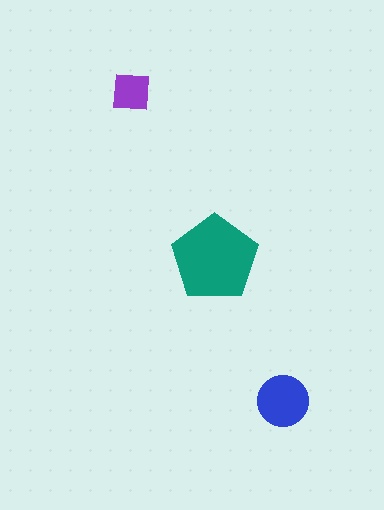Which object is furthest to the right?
The blue circle is rightmost.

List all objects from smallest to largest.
The purple square, the blue circle, the teal pentagon.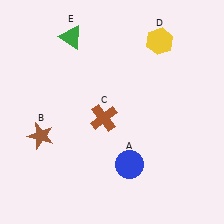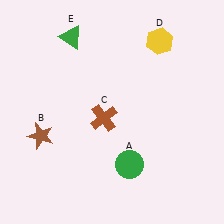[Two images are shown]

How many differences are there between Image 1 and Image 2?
There is 1 difference between the two images.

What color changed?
The circle (A) changed from blue in Image 1 to green in Image 2.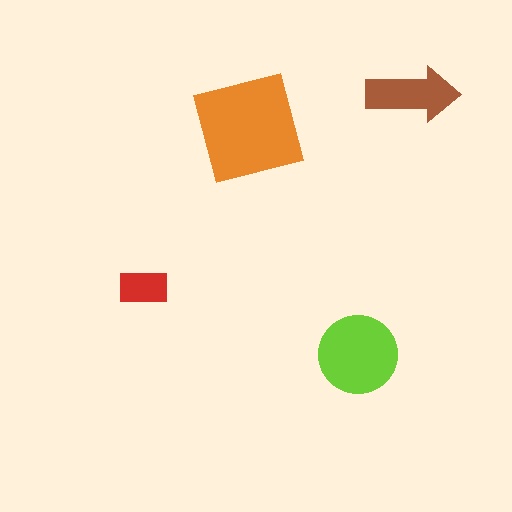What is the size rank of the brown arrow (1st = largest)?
3rd.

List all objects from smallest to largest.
The red rectangle, the brown arrow, the lime circle, the orange square.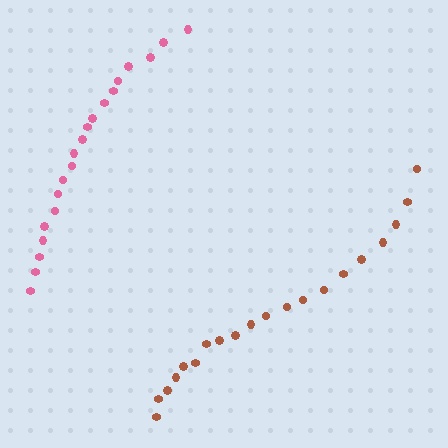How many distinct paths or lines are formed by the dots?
There are 2 distinct paths.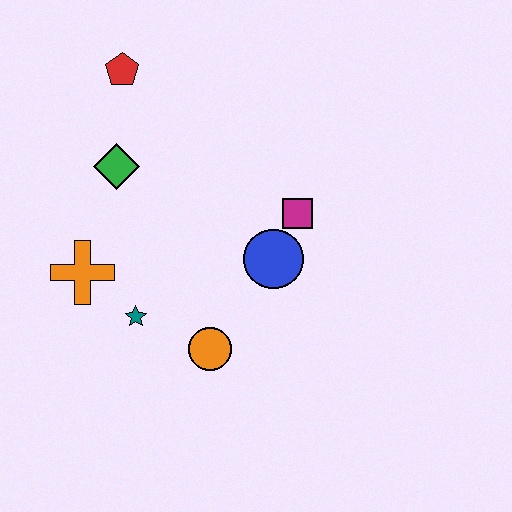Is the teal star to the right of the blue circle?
No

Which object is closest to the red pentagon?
The green diamond is closest to the red pentagon.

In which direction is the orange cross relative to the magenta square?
The orange cross is to the left of the magenta square.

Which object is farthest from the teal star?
The red pentagon is farthest from the teal star.